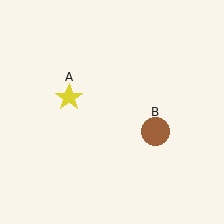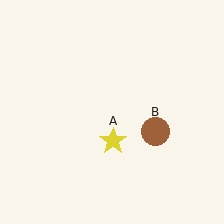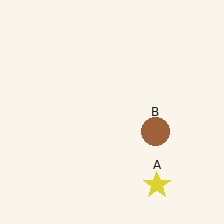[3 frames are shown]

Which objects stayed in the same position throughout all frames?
Brown circle (object B) remained stationary.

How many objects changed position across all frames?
1 object changed position: yellow star (object A).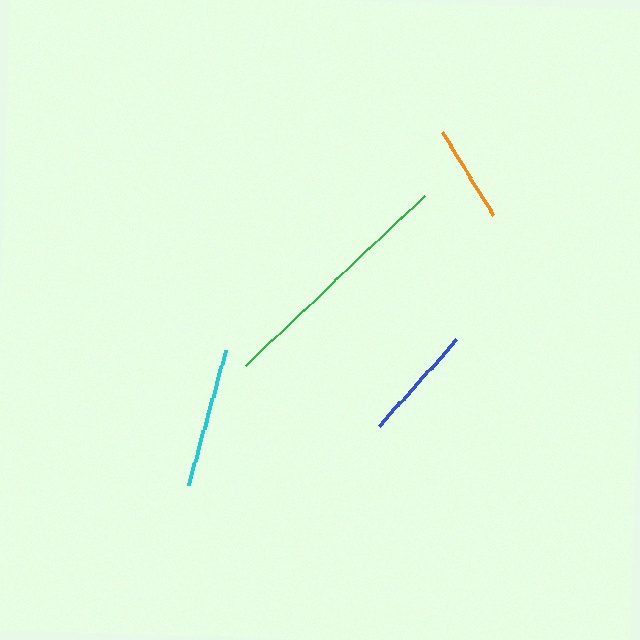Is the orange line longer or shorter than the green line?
The green line is longer than the orange line.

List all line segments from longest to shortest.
From longest to shortest: green, cyan, blue, orange.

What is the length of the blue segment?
The blue segment is approximately 116 pixels long.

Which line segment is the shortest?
The orange line is the shortest at approximately 98 pixels.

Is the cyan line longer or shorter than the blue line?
The cyan line is longer than the blue line.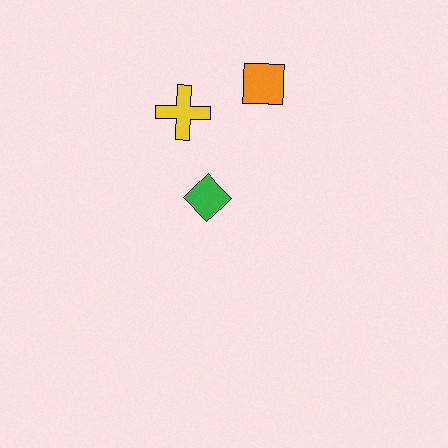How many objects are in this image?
There are 3 objects.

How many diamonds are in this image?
There is 1 diamond.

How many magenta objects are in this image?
There are no magenta objects.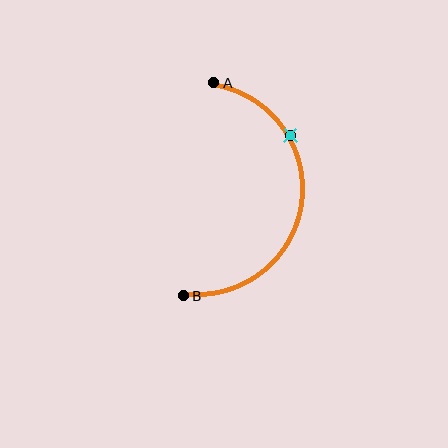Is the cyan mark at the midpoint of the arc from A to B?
No. The cyan mark lies on the arc but is closer to endpoint A. The arc midpoint would be at the point on the curve equidistant along the arc from both A and B.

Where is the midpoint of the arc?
The arc midpoint is the point on the curve farthest from the straight line joining A and B. It sits to the right of that line.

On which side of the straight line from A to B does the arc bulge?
The arc bulges to the right of the straight line connecting A and B.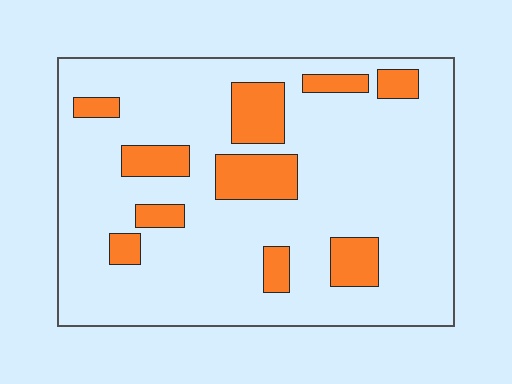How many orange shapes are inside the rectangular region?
10.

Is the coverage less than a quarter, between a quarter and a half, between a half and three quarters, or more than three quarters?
Less than a quarter.